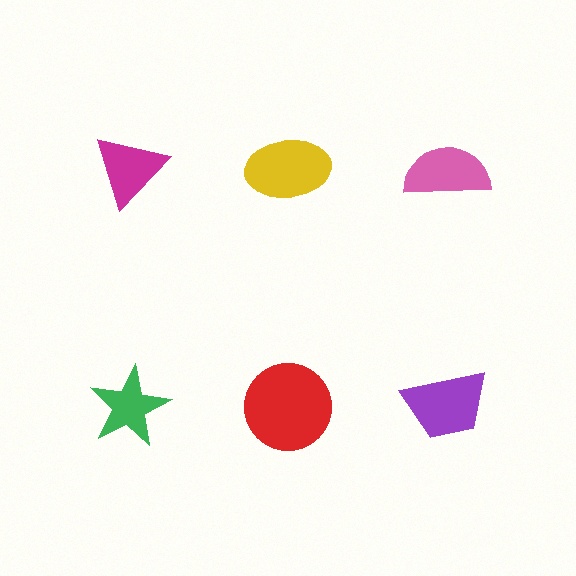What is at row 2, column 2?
A red circle.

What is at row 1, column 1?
A magenta triangle.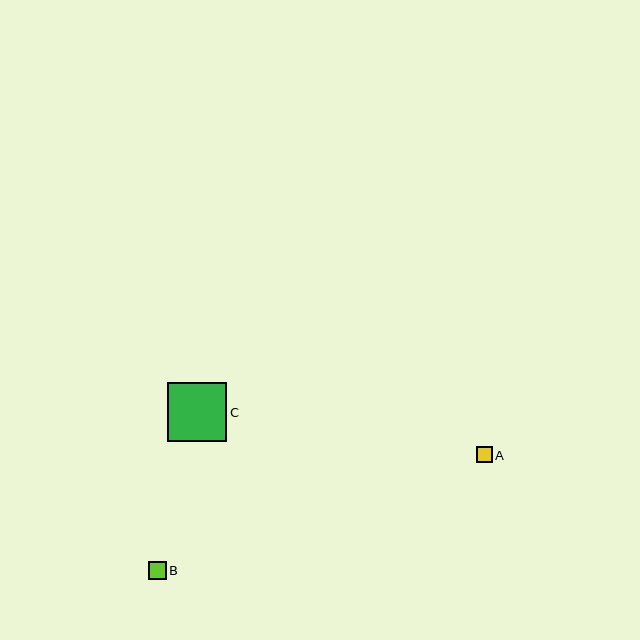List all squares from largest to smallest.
From largest to smallest: C, B, A.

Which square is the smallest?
Square A is the smallest with a size of approximately 16 pixels.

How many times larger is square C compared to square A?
Square C is approximately 3.7 times the size of square A.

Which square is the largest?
Square C is the largest with a size of approximately 59 pixels.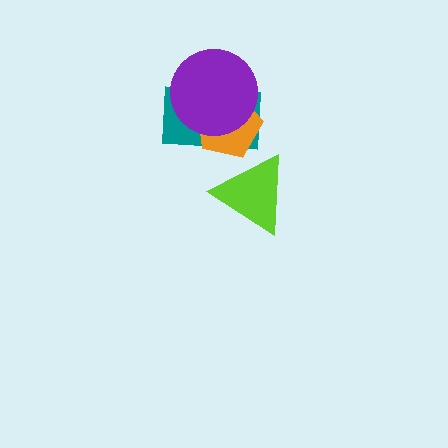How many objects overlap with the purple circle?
2 objects overlap with the purple circle.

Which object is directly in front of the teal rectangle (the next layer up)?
The orange pentagon is directly in front of the teal rectangle.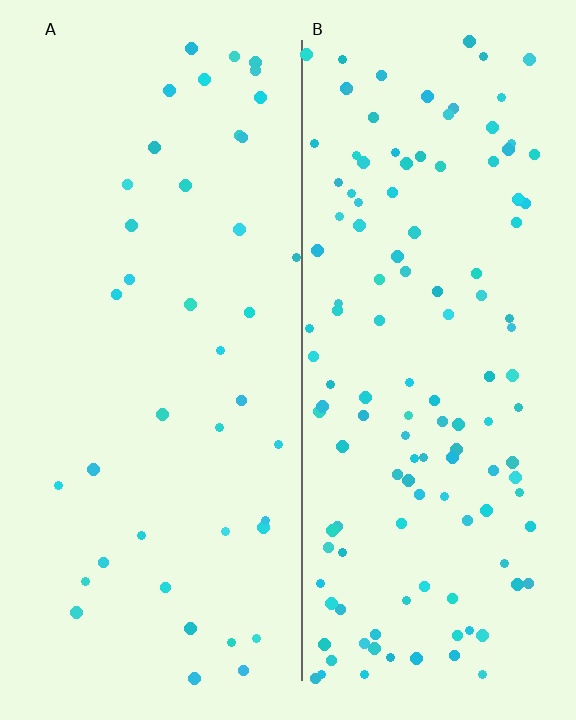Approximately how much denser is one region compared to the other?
Approximately 3.2× — region B over region A.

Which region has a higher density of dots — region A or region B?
B (the right).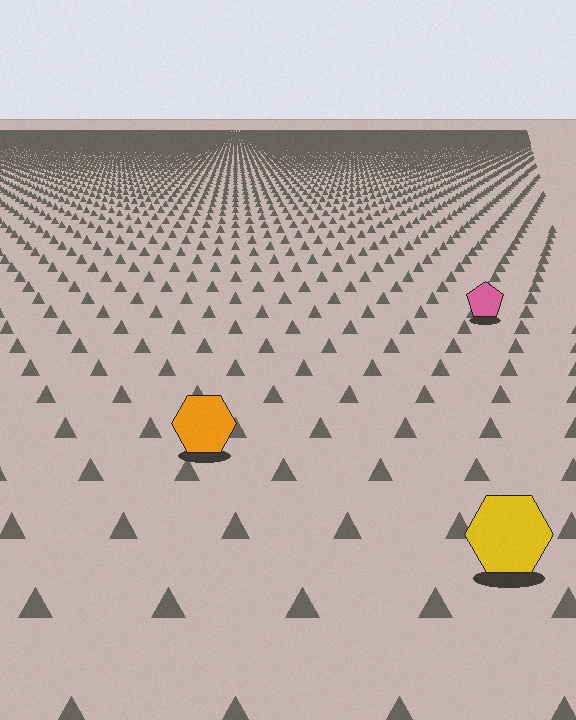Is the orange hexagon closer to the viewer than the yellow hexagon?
No. The yellow hexagon is closer — you can tell from the texture gradient: the ground texture is coarser near it.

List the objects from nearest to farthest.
From nearest to farthest: the yellow hexagon, the orange hexagon, the pink pentagon.